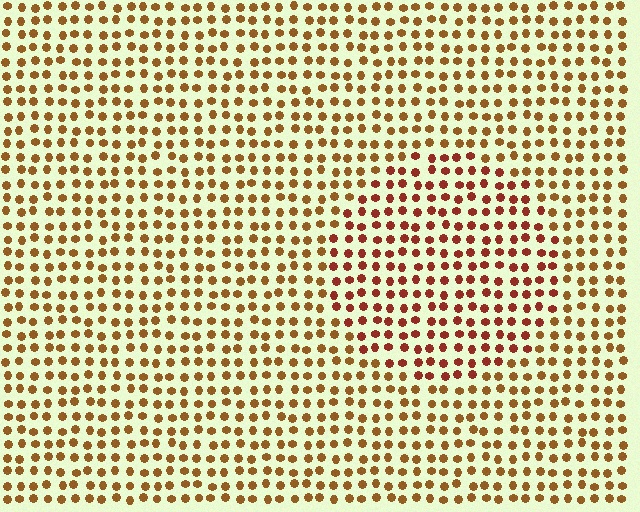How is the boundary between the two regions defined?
The boundary is defined purely by a slight shift in hue (about 26 degrees). Spacing, size, and orientation are identical on both sides.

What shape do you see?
I see a circle.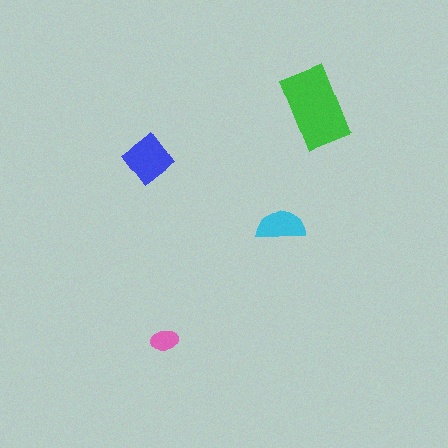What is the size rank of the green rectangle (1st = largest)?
1st.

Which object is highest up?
The green rectangle is topmost.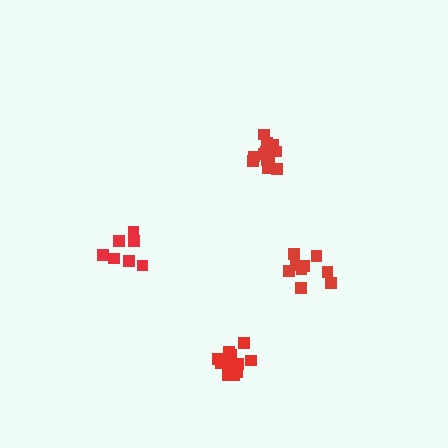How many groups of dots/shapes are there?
There are 4 groups.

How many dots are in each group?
Group 1: 9 dots, Group 2: 7 dots, Group 3: 12 dots, Group 4: 13 dots (41 total).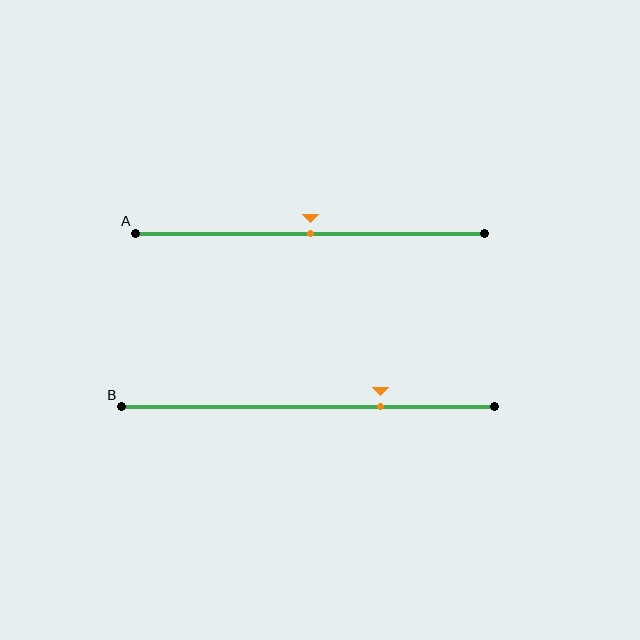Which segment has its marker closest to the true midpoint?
Segment A has its marker closest to the true midpoint.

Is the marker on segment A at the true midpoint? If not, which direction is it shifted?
Yes, the marker on segment A is at the true midpoint.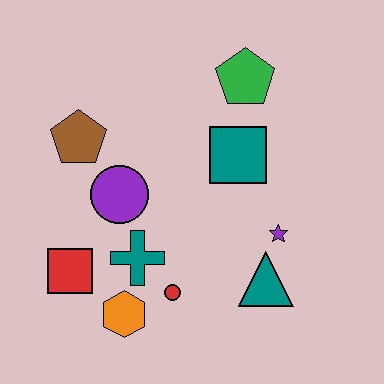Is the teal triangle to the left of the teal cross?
No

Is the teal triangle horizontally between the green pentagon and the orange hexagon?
No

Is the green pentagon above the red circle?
Yes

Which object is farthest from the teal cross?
The green pentagon is farthest from the teal cross.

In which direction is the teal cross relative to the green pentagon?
The teal cross is below the green pentagon.